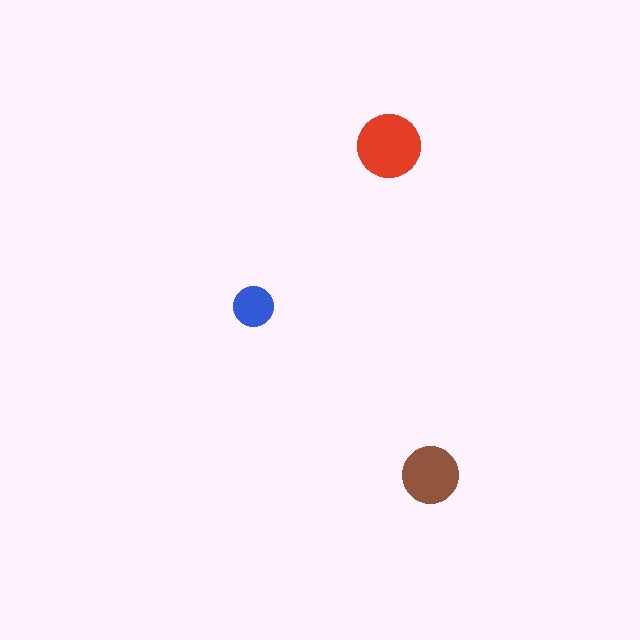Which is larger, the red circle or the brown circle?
The red one.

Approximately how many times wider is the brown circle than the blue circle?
About 1.5 times wider.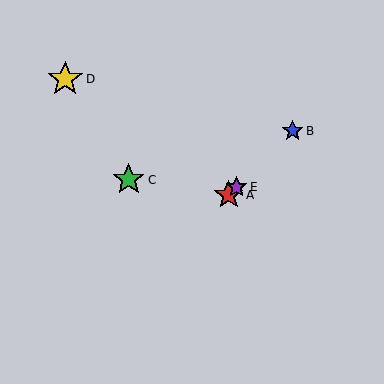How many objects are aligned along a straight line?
3 objects (A, B, E) are aligned along a straight line.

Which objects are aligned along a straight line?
Objects A, B, E are aligned along a straight line.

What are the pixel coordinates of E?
Object E is at (236, 187).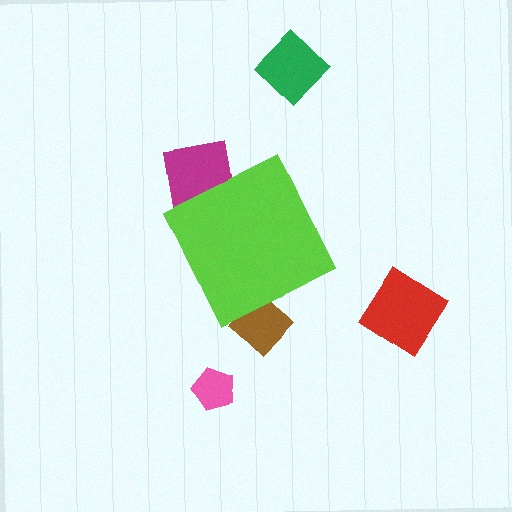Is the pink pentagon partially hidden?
No, the pink pentagon is fully visible.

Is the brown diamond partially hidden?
Yes, the brown diamond is partially hidden behind the lime diamond.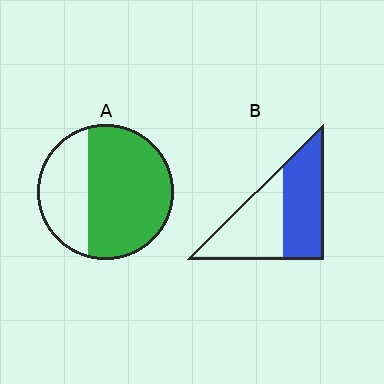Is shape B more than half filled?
Roughly half.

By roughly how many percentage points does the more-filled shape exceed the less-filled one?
By roughly 15 percentage points (A over B).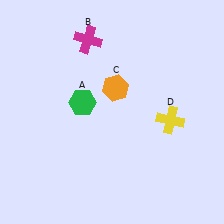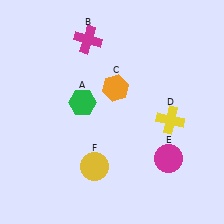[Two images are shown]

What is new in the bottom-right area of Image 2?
A magenta circle (E) was added in the bottom-right area of Image 2.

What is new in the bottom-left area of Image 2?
A yellow circle (F) was added in the bottom-left area of Image 2.